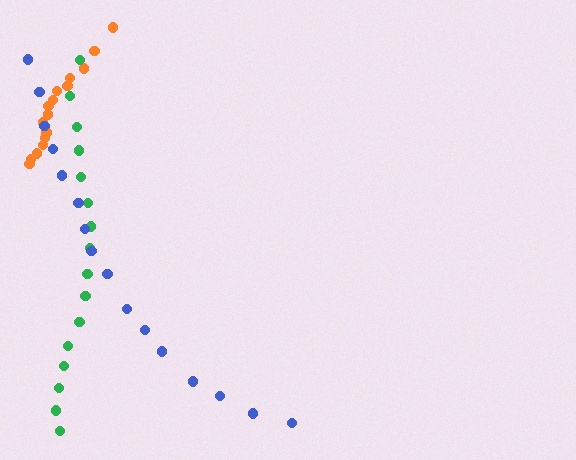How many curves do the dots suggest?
There are 3 distinct paths.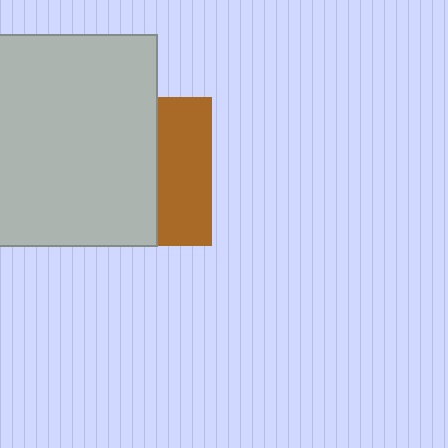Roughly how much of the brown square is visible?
A small part of it is visible (roughly 36%).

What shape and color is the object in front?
The object in front is a light gray square.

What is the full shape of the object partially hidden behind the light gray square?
The partially hidden object is a brown square.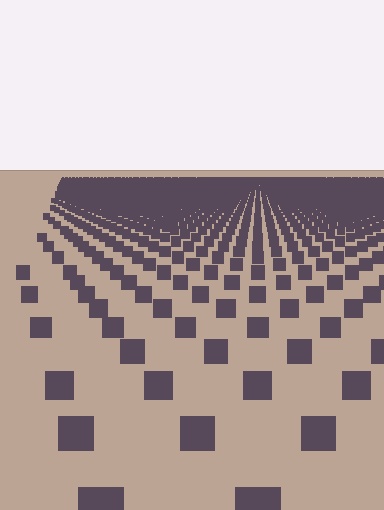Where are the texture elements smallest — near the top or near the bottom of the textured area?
Near the top.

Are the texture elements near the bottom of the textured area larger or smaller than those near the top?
Larger. Near the bottom, elements are closer to the viewer and appear at a bigger on-screen size.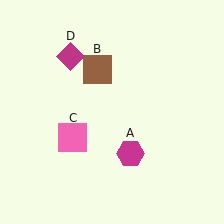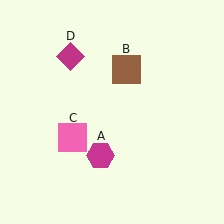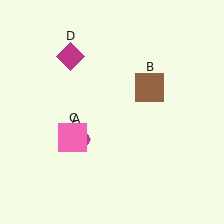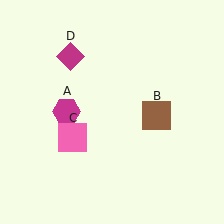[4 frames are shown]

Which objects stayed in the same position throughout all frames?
Pink square (object C) and magenta diamond (object D) remained stationary.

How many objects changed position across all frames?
2 objects changed position: magenta hexagon (object A), brown square (object B).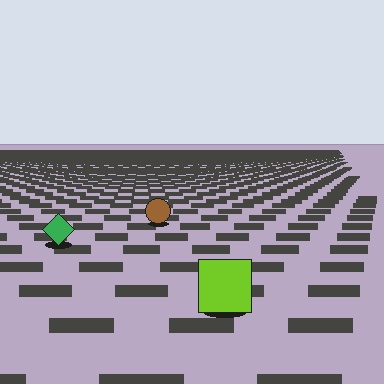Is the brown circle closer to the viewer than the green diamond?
No. The green diamond is closer — you can tell from the texture gradient: the ground texture is coarser near it.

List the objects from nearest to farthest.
From nearest to farthest: the lime square, the green diamond, the brown circle.